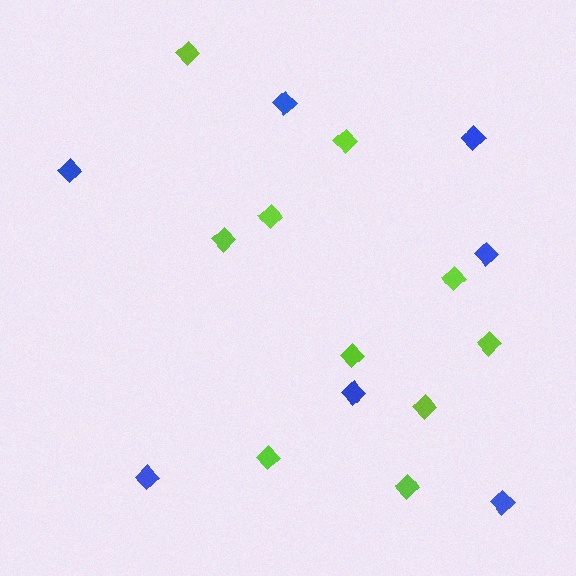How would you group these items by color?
There are 2 groups: one group of blue diamonds (7) and one group of lime diamonds (10).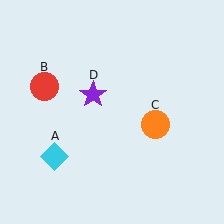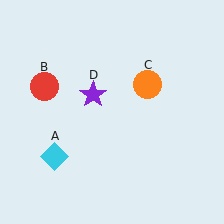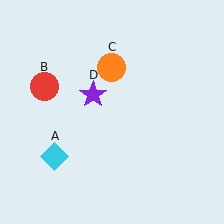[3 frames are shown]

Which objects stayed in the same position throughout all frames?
Cyan diamond (object A) and red circle (object B) and purple star (object D) remained stationary.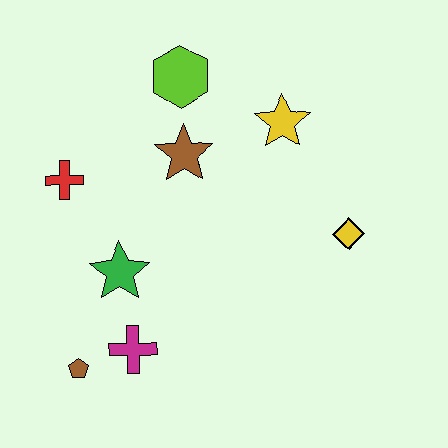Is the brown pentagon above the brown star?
No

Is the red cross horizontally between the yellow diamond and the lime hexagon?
No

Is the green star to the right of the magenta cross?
No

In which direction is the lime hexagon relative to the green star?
The lime hexagon is above the green star.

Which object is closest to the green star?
The magenta cross is closest to the green star.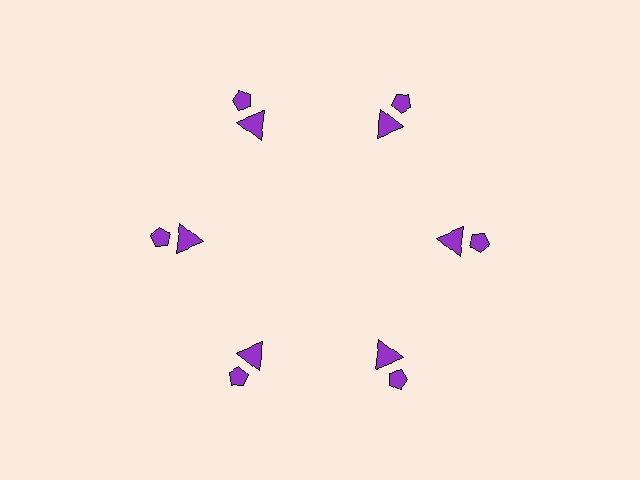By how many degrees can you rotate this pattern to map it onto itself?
The pattern maps onto itself every 60 degrees of rotation.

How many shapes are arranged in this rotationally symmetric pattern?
There are 12 shapes, arranged in 6 groups of 2.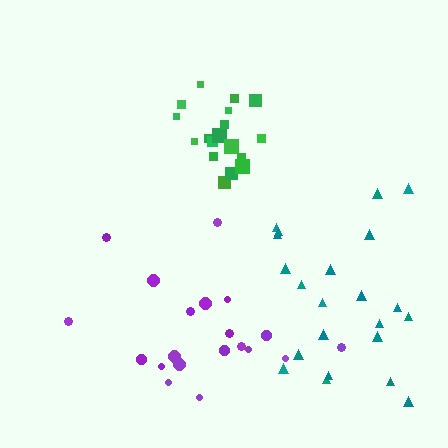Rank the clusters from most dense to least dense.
green, teal, purple.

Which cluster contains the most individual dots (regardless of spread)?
Teal (22).